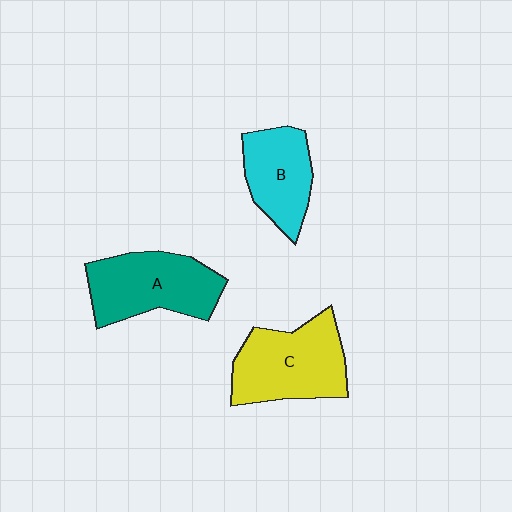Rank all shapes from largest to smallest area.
From largest to smallest: C (yellow), A (teal), B (cyan).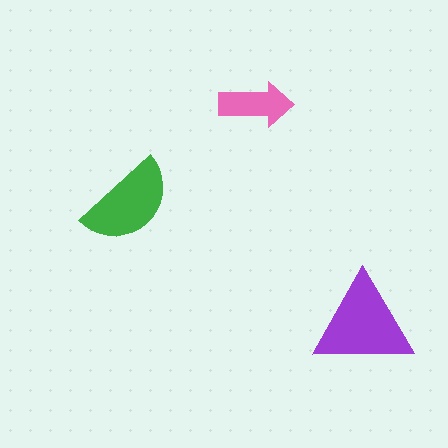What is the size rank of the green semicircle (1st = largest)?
2nd.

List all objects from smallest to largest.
The pink arrow, the green semicircle, the purple triangle.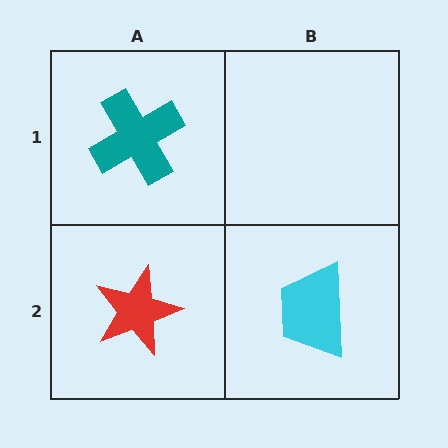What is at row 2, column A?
A red star.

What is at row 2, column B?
A cyan trapezoid.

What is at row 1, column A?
A teal cross.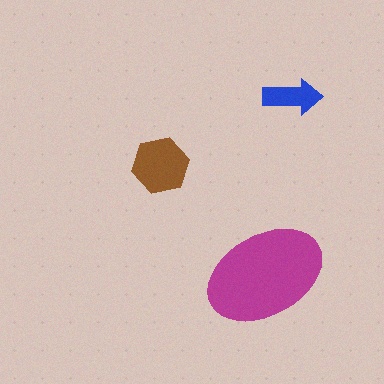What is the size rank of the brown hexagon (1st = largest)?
2nd.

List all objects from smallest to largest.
The blue arrow, the brown hexagon, the magenta ellipse.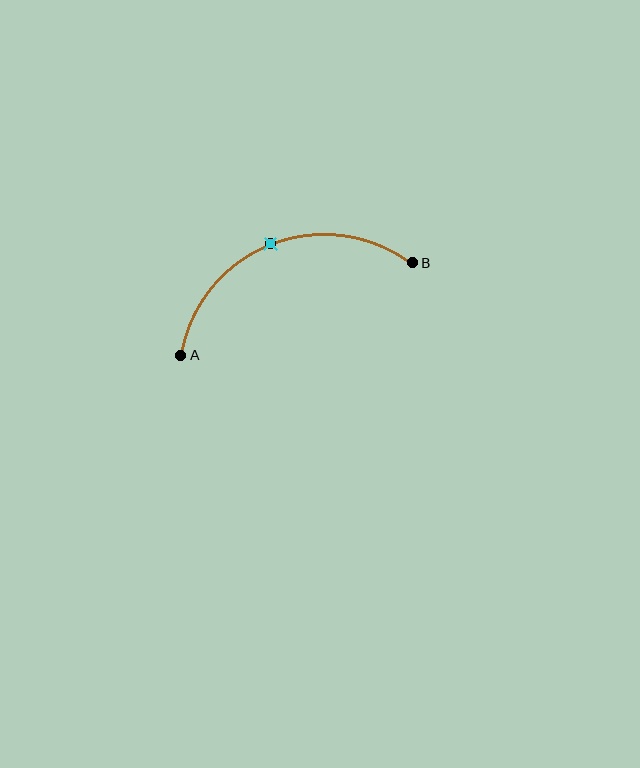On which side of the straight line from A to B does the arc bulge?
The arc bulges above the straight line connecting A and B.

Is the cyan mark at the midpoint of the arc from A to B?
Yes. The cyan mark lies on the arc at equal arc-length from both A and B — it is the arc midpoint.